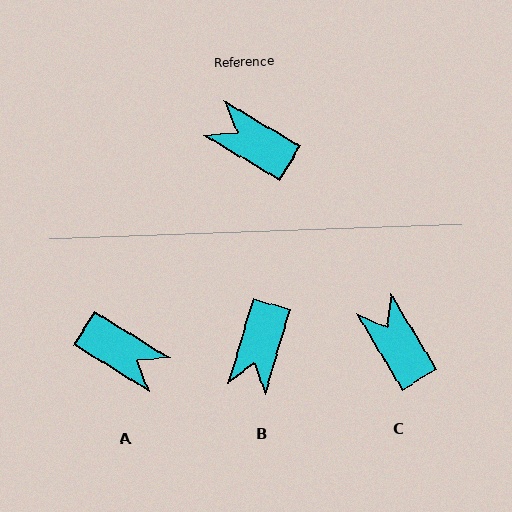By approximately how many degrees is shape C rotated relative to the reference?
Approximately 28 degrees clockwise.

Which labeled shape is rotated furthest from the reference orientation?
A, about 180 degrees away.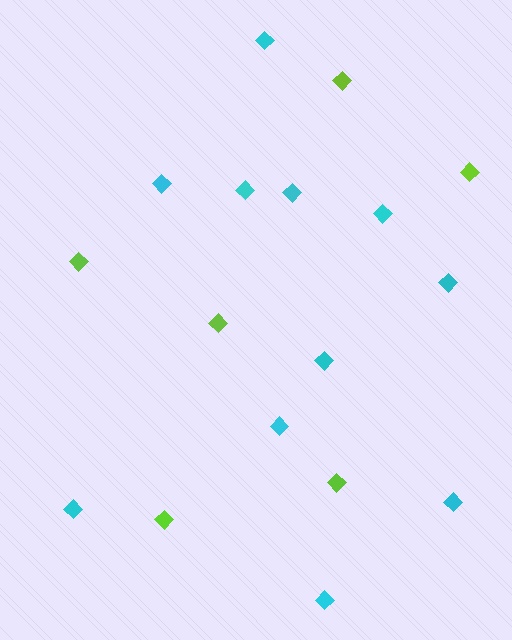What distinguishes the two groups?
There are 2 groups: one group of cyan diamonds (11) and one group of lime diamonds (6).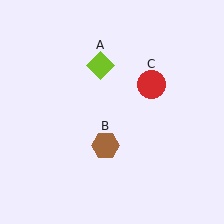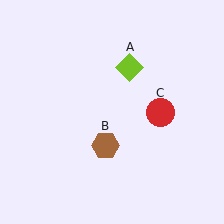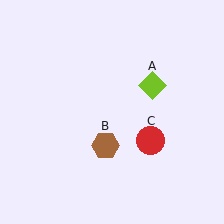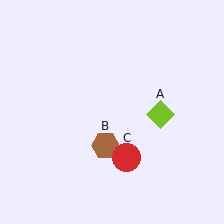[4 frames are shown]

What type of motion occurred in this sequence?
The lime diamond (object A), red circle (object C) rotated clockwise around the center of the scene.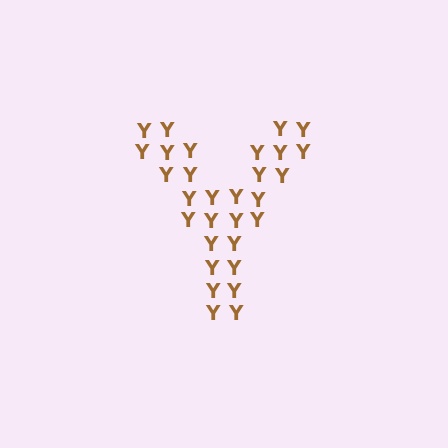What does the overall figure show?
The overall figure shows the letter Y.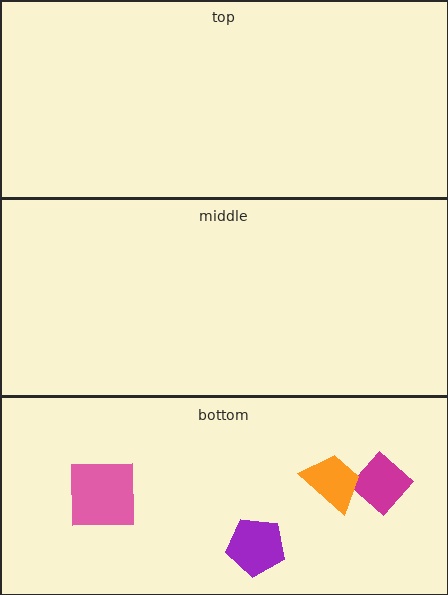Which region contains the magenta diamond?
The bottom region.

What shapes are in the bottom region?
The purple pentagon, the pink square, the magenta diamond, the orange trapezoid.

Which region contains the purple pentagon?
The bottom region.